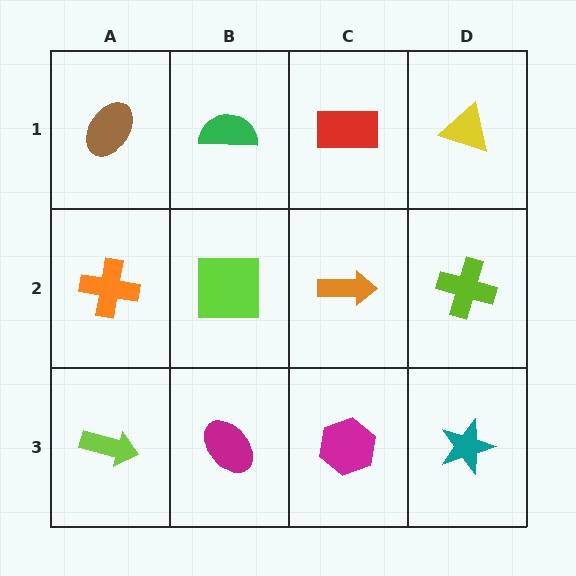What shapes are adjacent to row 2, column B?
A green semicircle (row 1, column B), a magenta ellipse (row 3, column B), an orange cross (row 2, column A), an orange arrow (row 2, column C).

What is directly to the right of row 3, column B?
A magenta hexagon.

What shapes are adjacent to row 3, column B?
A lime square (row 2, column B), a lime arrow (row 3, column A), a magenta hexagon (row 3, column C).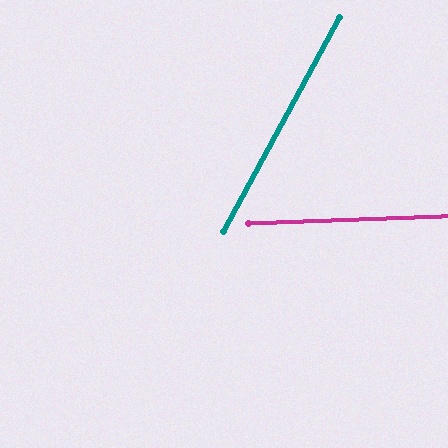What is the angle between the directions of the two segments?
Approximately 59 degrees.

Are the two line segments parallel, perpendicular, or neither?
Neither parallel nor perpendicular — they differ by about 59°.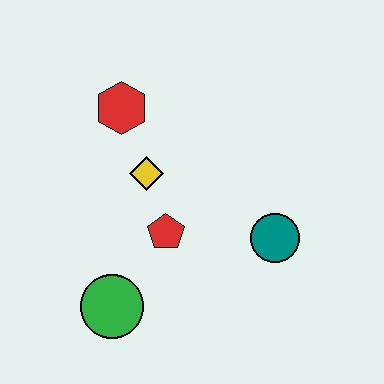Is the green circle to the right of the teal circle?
No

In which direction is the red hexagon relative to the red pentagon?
The red hexagon is above the red pentagon.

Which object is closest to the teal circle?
The red pentagon is closest to the teal circle.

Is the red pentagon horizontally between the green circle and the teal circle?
Yes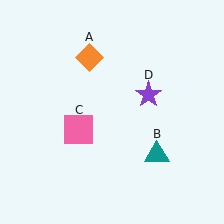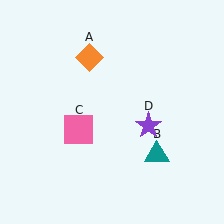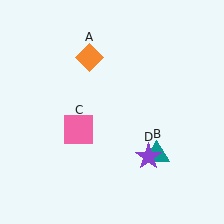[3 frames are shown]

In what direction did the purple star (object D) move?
The purple star (object D) moved down.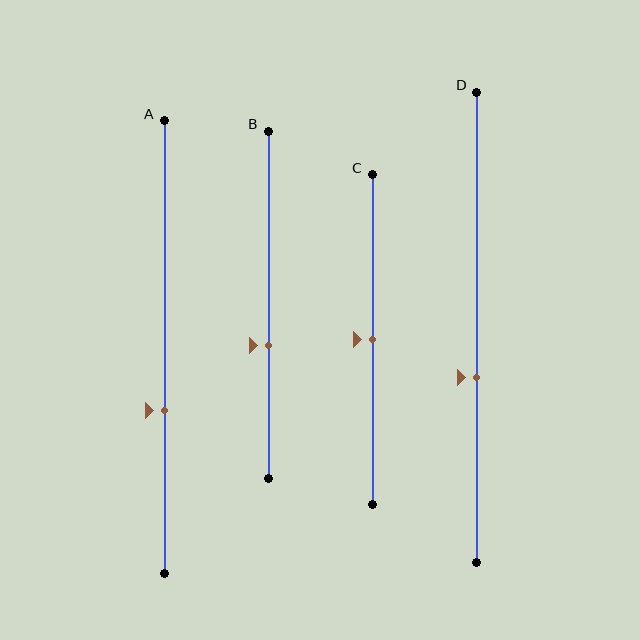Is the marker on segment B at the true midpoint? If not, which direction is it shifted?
No, the marker on segment B is shifted downward by about 12% of the segment length.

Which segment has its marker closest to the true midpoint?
Segment C has its marker closest to the true midpoint.